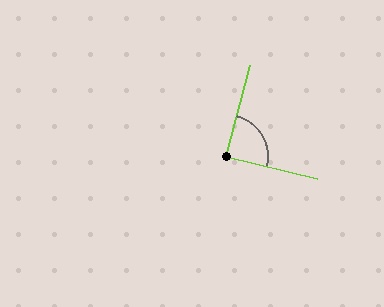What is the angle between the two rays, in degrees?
Approximately 88 degrees.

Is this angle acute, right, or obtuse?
It is approximately a right angle.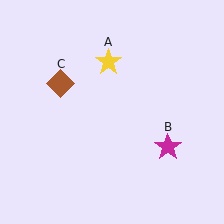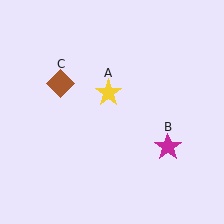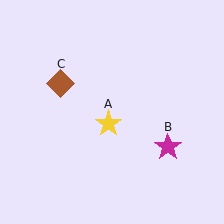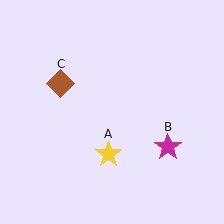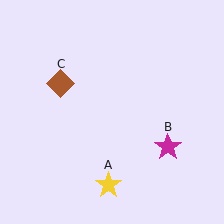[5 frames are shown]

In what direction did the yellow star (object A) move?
The yellow star (object A) moved down.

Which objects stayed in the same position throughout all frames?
Magenta star (object B) and brown diamond (object C) remained stationary.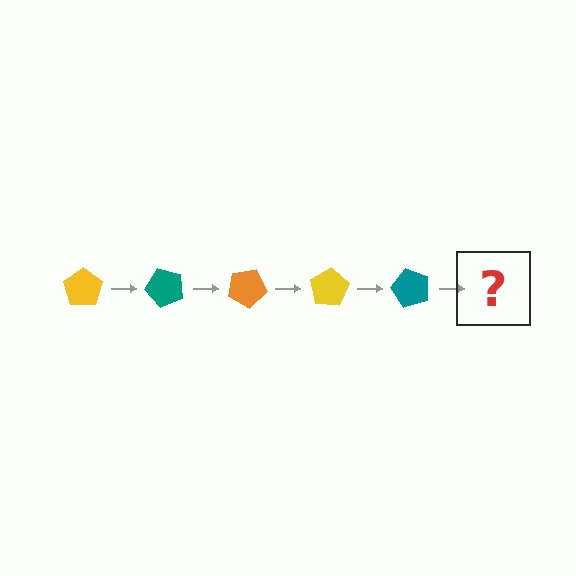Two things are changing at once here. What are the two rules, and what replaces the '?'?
The two rules are that it rotates 50 degrees each step and the color cycles through yellow, teal, and orange. The '?' should be an orange pentagon, rotated 250 degrees from the start.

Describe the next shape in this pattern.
It should be an orange pentagon, rotated 250 degrees from the start.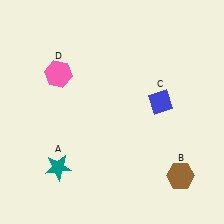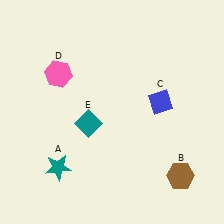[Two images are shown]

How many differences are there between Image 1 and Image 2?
There is 1 difference between the two images.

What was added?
A teal diamond (E) was added in Image 2.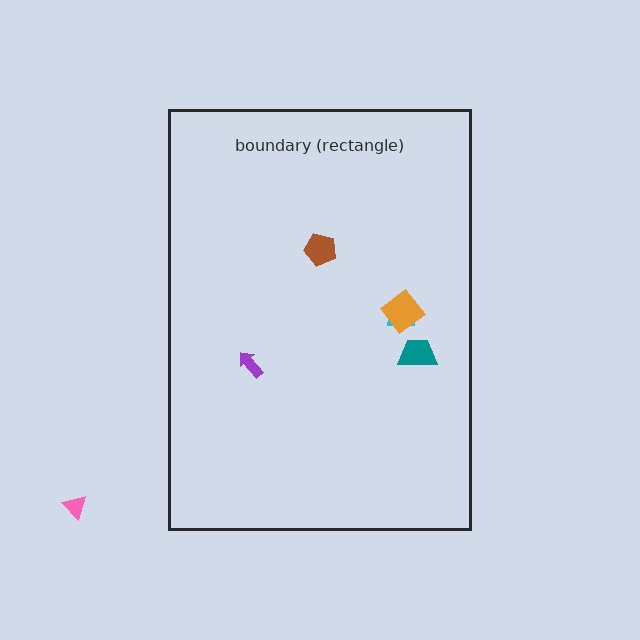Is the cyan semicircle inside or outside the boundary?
Inside.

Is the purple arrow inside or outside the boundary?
Inside.